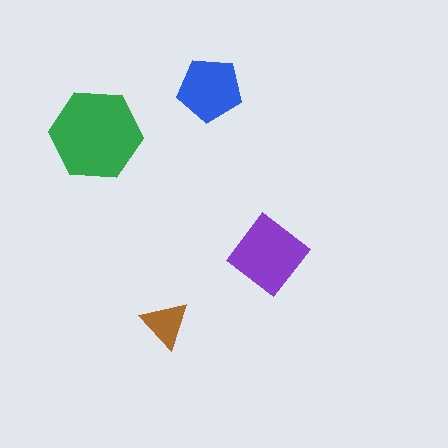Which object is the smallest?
The brown triangle.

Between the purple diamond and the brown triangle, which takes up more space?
The purple diamond.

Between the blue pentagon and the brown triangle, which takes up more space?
The blue pentagon.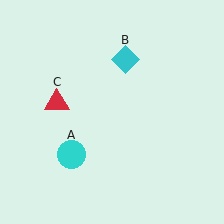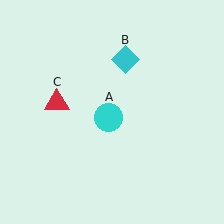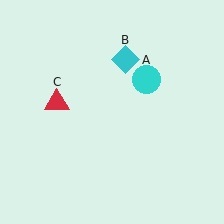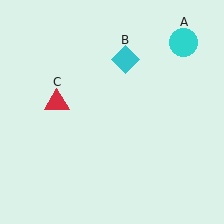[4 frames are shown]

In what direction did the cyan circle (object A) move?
The cyan circle (object A) moved up and to the right.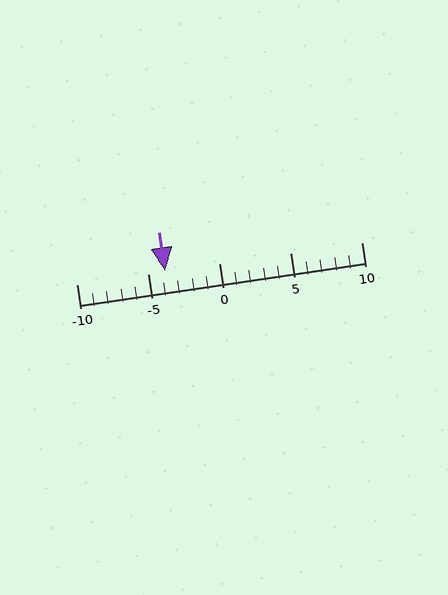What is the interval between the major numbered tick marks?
The major tick marks are spaced 5 units apart.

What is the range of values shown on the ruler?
The ruler shows values from -10 to 10.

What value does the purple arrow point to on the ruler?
The purple arrow points to approximately -4.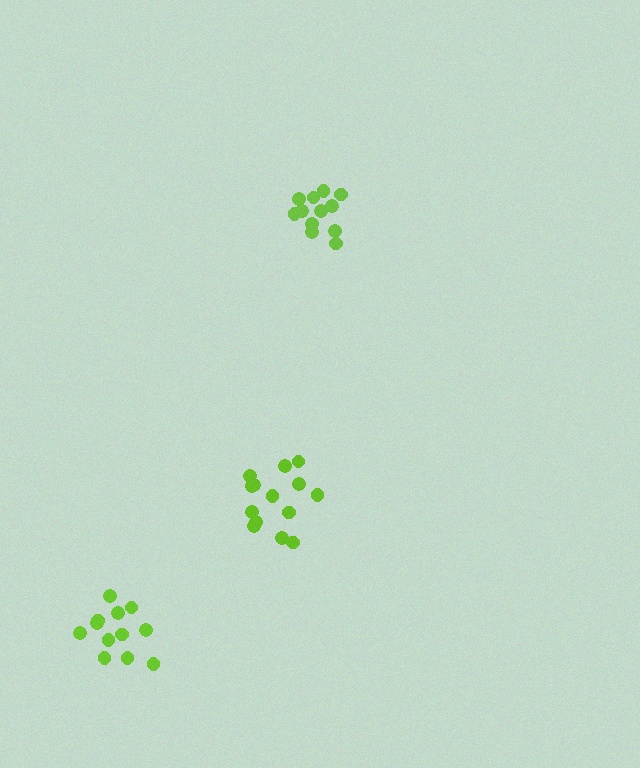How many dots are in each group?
Group 1: 14 dots, Group 2: 12 dots, Group 3: 12 dots (38 total).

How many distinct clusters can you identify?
There are 3 distinct clusters.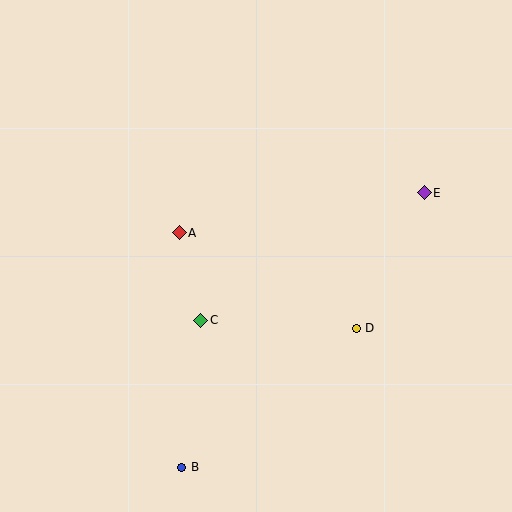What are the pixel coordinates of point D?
Point D is at (356, 328).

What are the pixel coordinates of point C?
Point C is at (201, 320).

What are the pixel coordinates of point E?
Point E is at (424, 193).